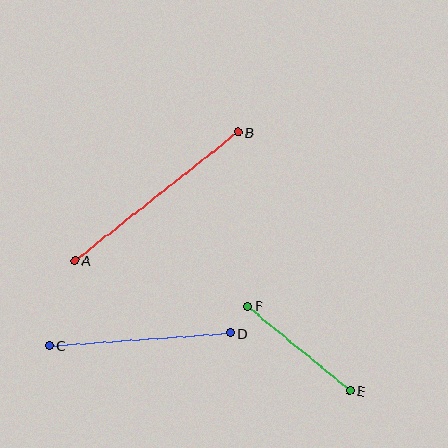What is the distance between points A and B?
The distance is approximately 208 pixels.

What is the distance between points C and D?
The distance is approximately 181 pixels.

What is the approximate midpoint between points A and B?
The midpoint is at approximately (156, 197) pixels.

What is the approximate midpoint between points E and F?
The midpoint is at approximately (299, 348) pixels.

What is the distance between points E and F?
The distance is approximately 132 pixels.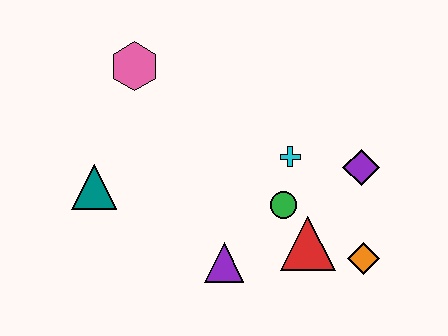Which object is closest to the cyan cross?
The green circle is closest to the cyan cross.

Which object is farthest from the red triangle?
The pink hexagon is farthest from the red triangle.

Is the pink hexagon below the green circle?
No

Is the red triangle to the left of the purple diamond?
Yes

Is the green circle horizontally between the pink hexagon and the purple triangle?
No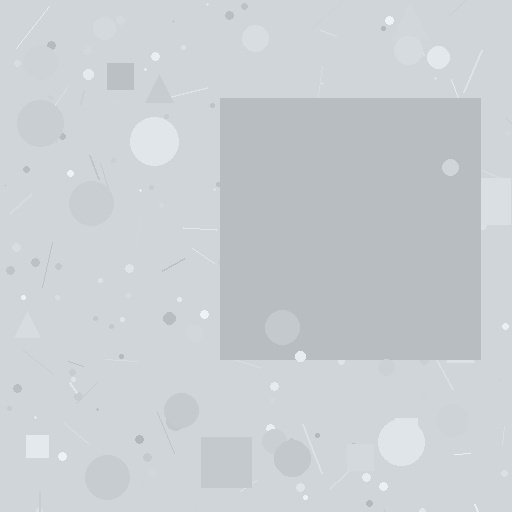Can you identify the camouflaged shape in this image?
The camouflaged shape is a square.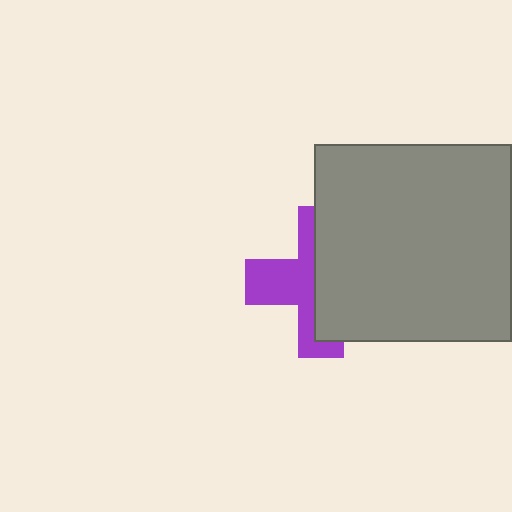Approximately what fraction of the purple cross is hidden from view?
Roughly 55% of the purple cross is hidden behind the gray square.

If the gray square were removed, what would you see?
You would see the complete purple cross.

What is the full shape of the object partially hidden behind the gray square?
The partially hidden object is a purple cross.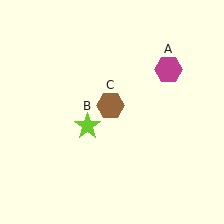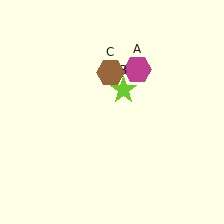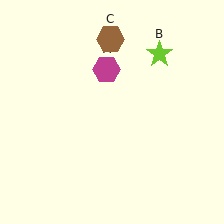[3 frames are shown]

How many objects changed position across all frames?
3 objects changed position: magenta hexagon (object A), lime star (object B), brown hexagon (object C).